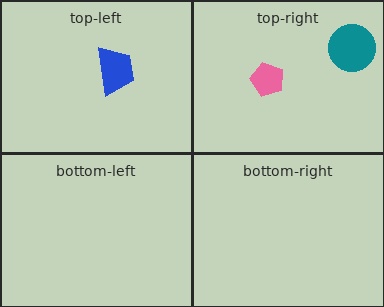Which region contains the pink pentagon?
The top-right region.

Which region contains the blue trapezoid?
The top-left region.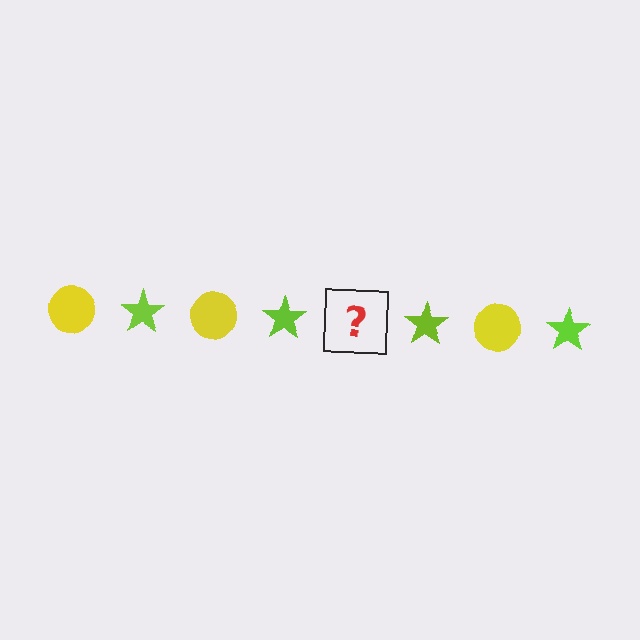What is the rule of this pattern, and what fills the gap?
The rule is that the pattern alternates between yellow circle and lime star. The gap should be filled with a yellow circle.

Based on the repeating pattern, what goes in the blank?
The blank should be a yellow circle.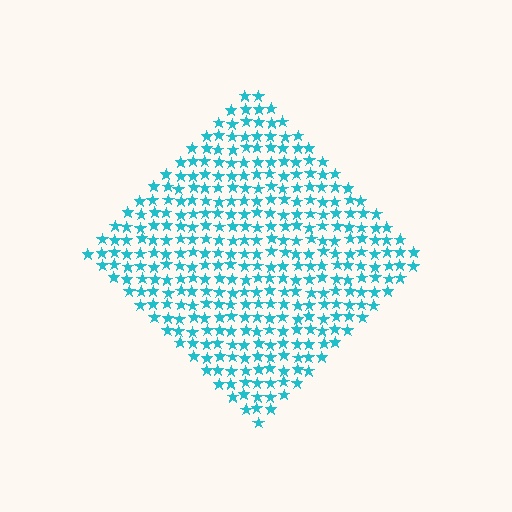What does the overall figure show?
The overall figure shows a diamond.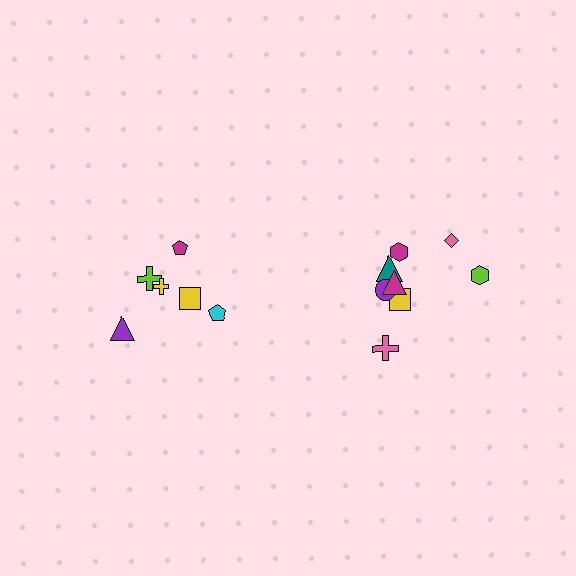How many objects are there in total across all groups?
There are 14 objects.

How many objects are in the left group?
There are 6 objects.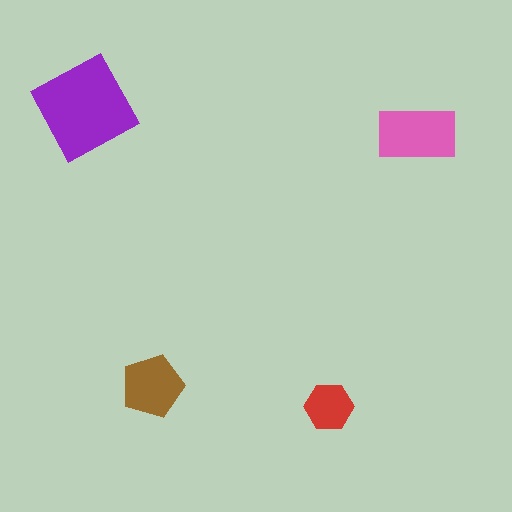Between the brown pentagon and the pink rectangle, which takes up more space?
The pink rectangle.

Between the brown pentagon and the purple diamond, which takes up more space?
The purple diamond.